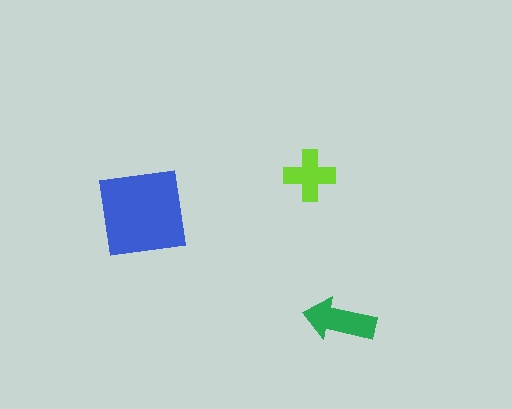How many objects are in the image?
There are 3 objects in the image.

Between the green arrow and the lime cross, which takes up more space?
The green arrow.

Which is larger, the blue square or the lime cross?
The blue square.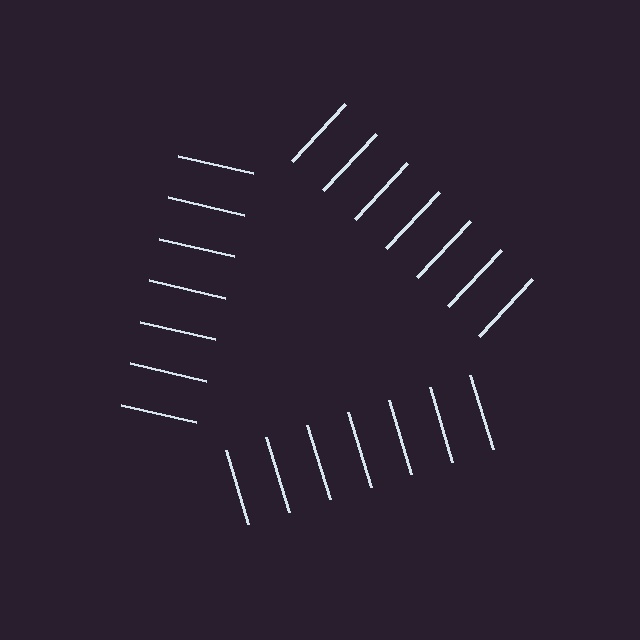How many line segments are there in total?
21 — 7 along each of the 3 edges.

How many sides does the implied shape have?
3 sides — the line-ends trace a triangle.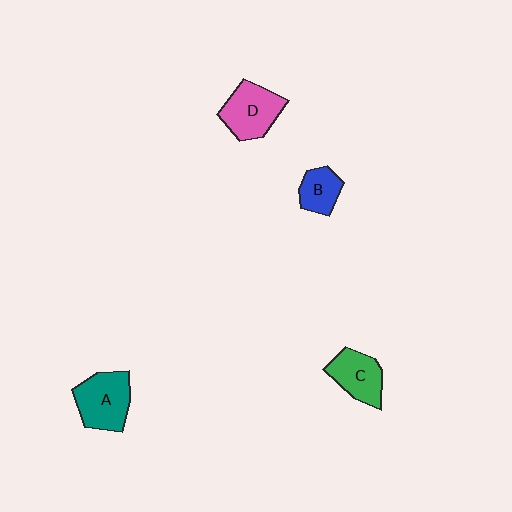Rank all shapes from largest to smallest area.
From largest to smallest: A (teal), D (pink), C (green), B (blue).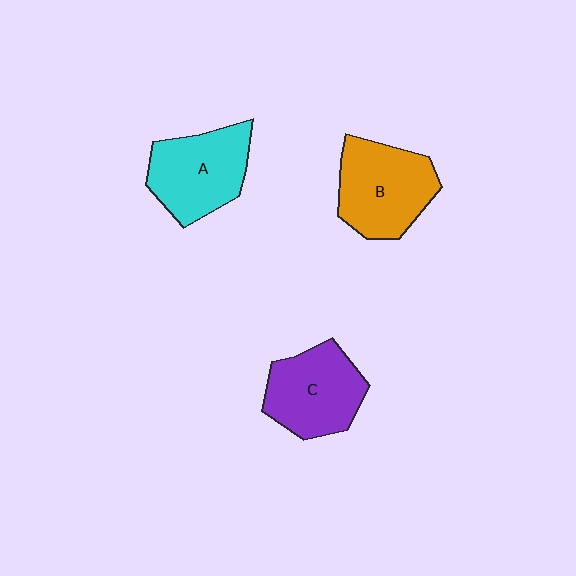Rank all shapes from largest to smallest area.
From largest to smallest: B (orange), A (cyan), C (purple).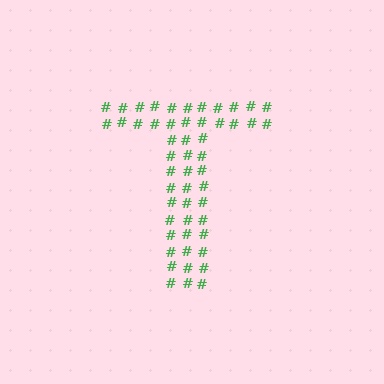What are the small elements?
The small elements are hash symbols.